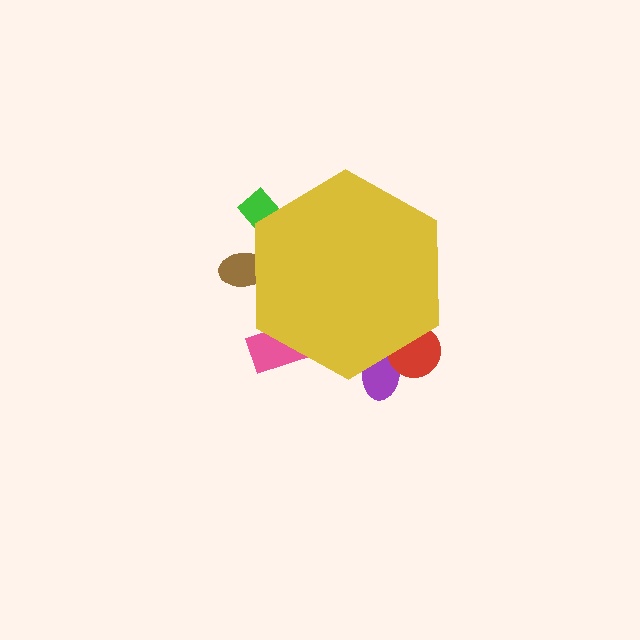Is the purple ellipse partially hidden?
Yes, the purple ellipse is partially hidden behind the yellow hexagon.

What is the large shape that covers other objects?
A yellow hexagon.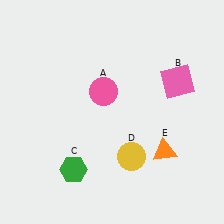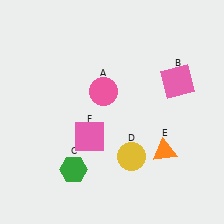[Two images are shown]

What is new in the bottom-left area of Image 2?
A pink square (F) was added in the bottom-left area of Image 2.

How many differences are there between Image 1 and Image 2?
There is 1 difference between the two images.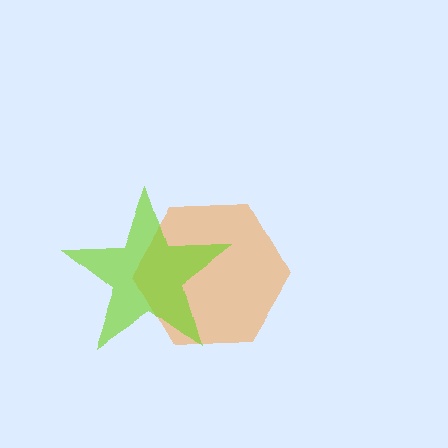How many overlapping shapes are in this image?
There are 2 overlapping shapes in the image.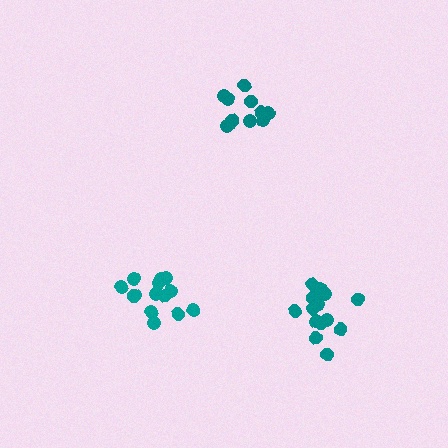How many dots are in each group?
Group 1: 11 dots, Group 2: 14 dots, Group 3: 14 dots (39 total).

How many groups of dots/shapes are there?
There are 3 groups.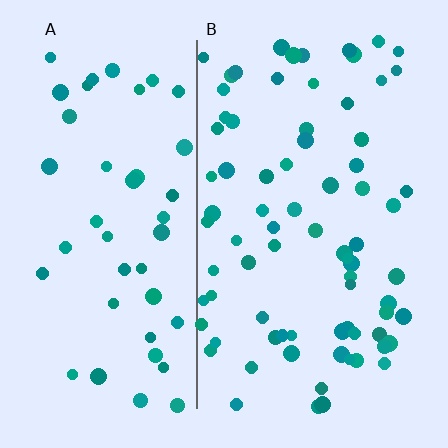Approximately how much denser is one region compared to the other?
Approximately 1.7× — region B over region A.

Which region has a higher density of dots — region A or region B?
B (the right).